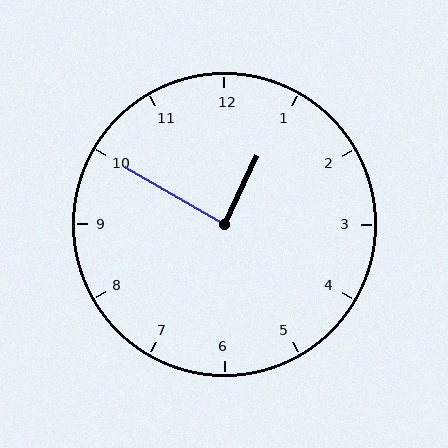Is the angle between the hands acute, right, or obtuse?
It is right.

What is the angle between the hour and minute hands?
Approximately 85 degrees.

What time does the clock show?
12:50.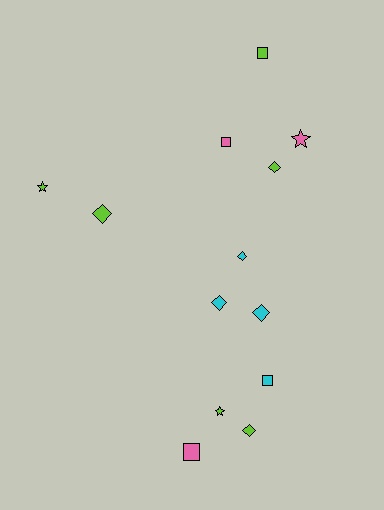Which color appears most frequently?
Lime, with 6 objects.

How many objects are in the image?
There are 13 objects.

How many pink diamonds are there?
There are no pink diamonds.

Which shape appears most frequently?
Diamond, with 6 objects.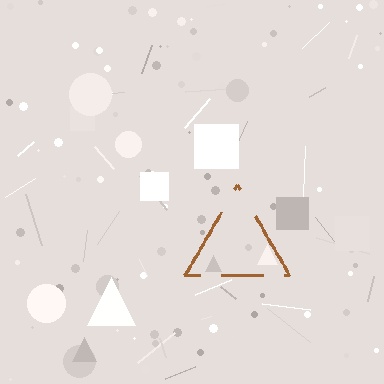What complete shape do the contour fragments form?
The contour fragments form a triangle.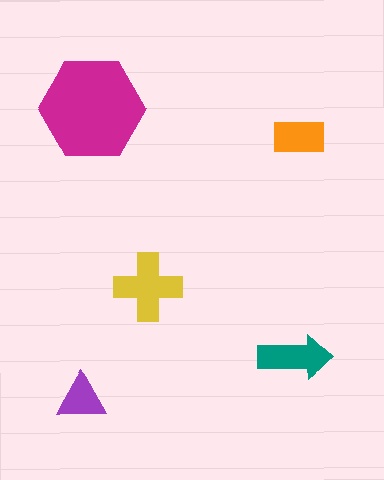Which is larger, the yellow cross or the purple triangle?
The yellow cross.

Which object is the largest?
The magenta hexagon.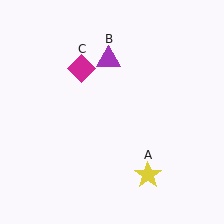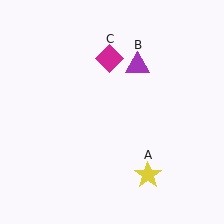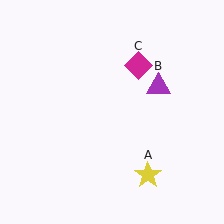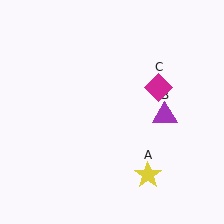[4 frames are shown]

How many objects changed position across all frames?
2 objects changed position: purple triangle (object B), magenta diamond (object C).